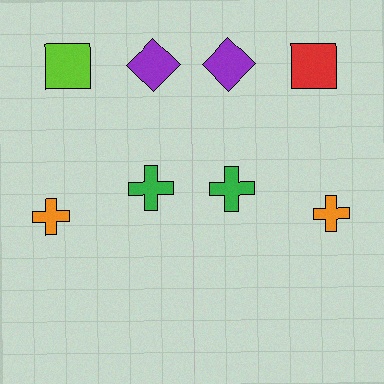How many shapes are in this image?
There are 8 shapes in this image.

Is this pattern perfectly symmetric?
No, the pattern is not perfectly symmetric. The red square on the right side breaks the symmetry — its mirror counterpart is lime.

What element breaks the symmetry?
The red square on the right side breaks the symmetry — its mirror counterpart is lime.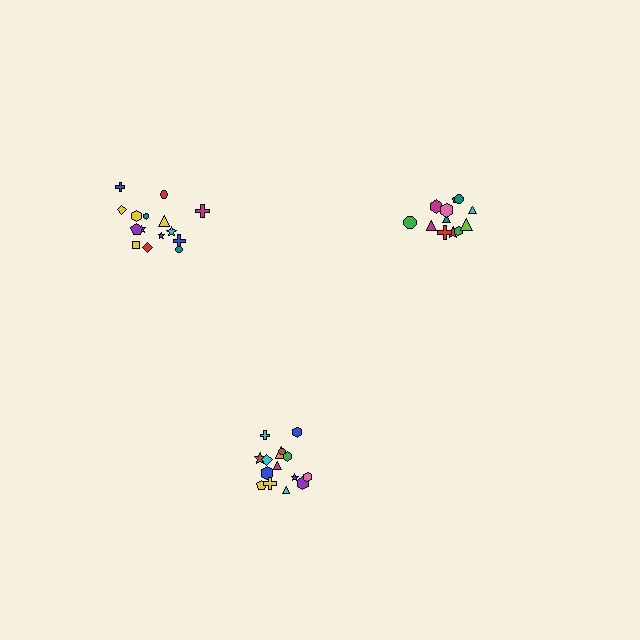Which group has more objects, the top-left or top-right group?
The top-left group.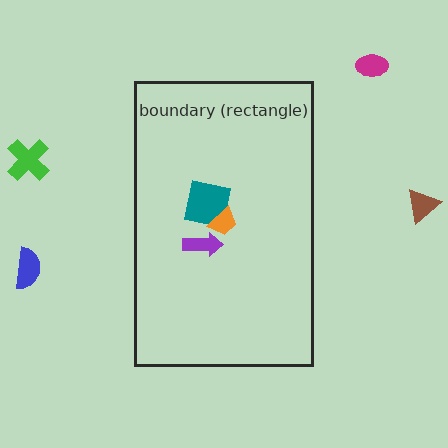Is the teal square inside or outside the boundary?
Inside.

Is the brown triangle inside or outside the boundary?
Outside.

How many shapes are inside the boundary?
3 inside, 4 outside.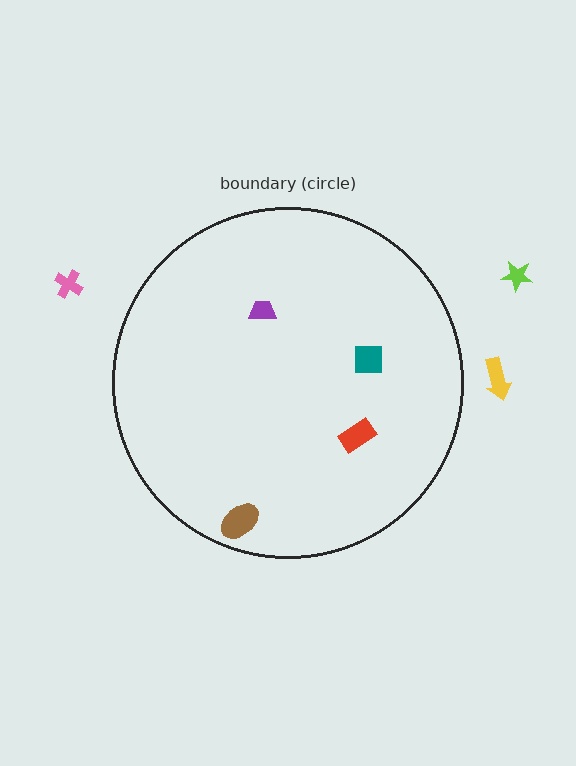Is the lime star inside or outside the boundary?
Outside.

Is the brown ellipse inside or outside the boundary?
Inside.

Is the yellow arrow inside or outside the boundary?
Outside.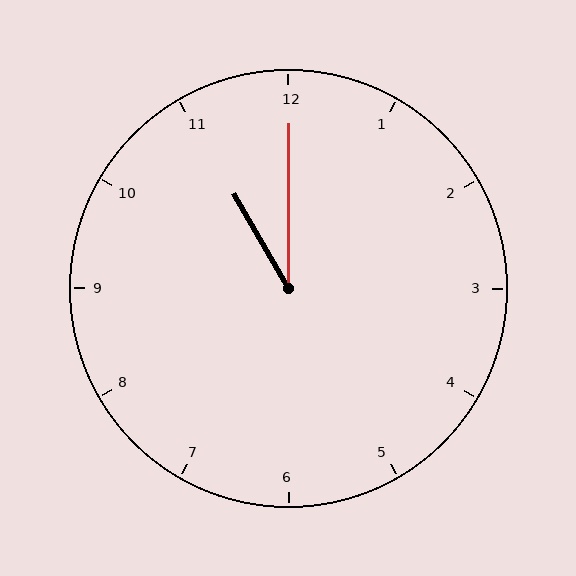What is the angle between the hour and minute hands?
Approximately 30 degrees.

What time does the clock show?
11:00.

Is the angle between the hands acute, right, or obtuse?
It is acute.